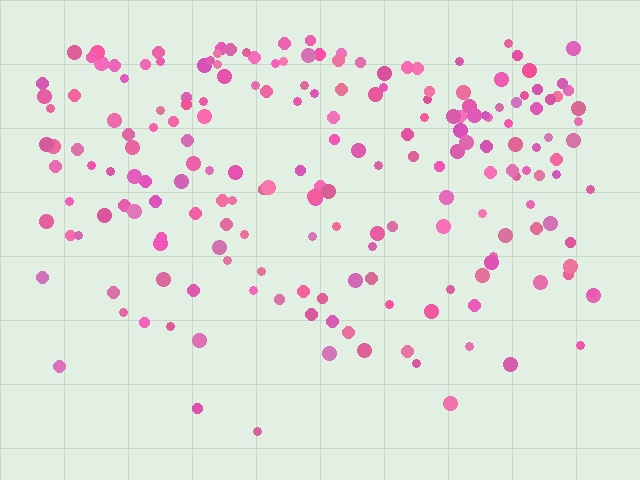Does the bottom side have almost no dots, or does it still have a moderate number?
Still a moderate number, just noticeably fewer than the top.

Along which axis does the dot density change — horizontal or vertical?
Vertical.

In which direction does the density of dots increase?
From bottom to top, with the top side densest.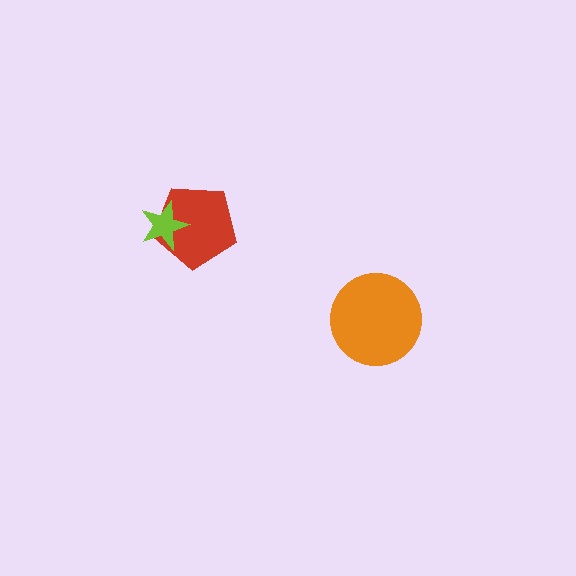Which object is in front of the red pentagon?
The lime star is in front of the red pentagon.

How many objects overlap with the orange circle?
0 objects overlap with the orange circle.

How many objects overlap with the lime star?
1 object overlaps with the lime star.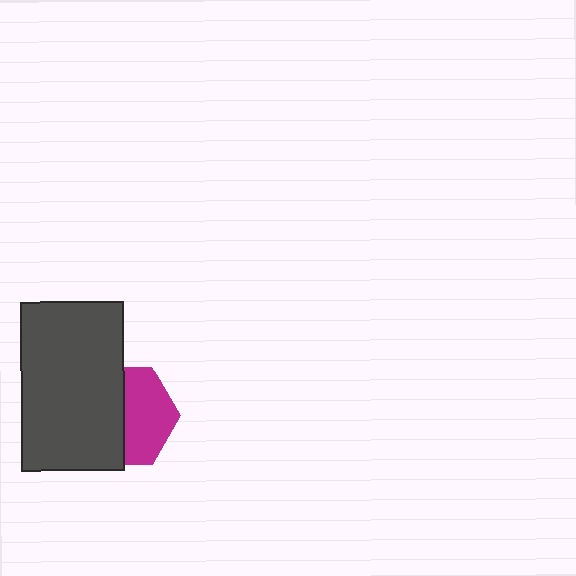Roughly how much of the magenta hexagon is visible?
About half of it is visible (roughly 50%).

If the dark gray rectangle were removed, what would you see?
You would see the complete magenta hexagon.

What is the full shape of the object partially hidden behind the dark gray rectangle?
The partially hidden object is a magenta hexagon.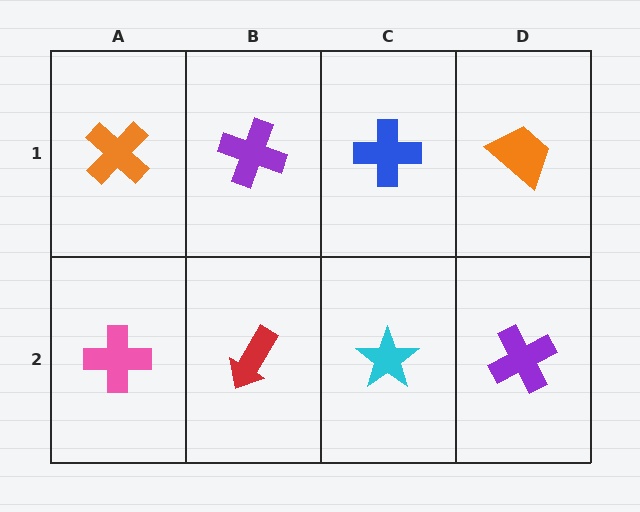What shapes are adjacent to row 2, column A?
An orange cross (row 1, column A), a red arrow (row 2, column B).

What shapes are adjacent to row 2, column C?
A blue cross (row 1, column C), a red arrow (row 2, column B), a purple cross (row 2, column D).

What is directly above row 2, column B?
A purple cross.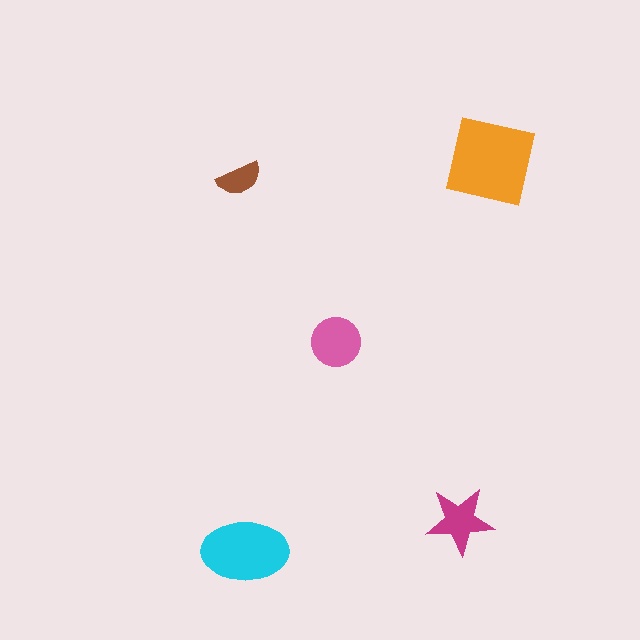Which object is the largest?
The orange square.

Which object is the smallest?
The brown semicircle.